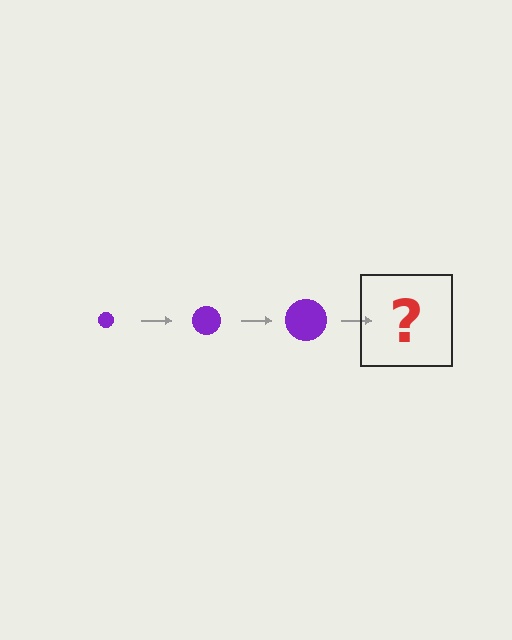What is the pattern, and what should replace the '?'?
The pattern is that the circle gets progressively larger each step. The '?' should be a purple circle, larger than the previous one.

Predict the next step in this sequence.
The next step is a purple circle, larger than the previous one.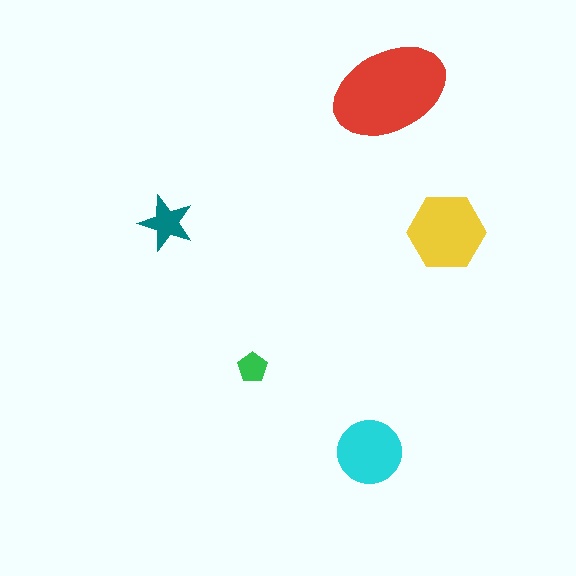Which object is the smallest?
The green pentagon.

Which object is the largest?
The red ellipse.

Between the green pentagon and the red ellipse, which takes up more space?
The red ellipse.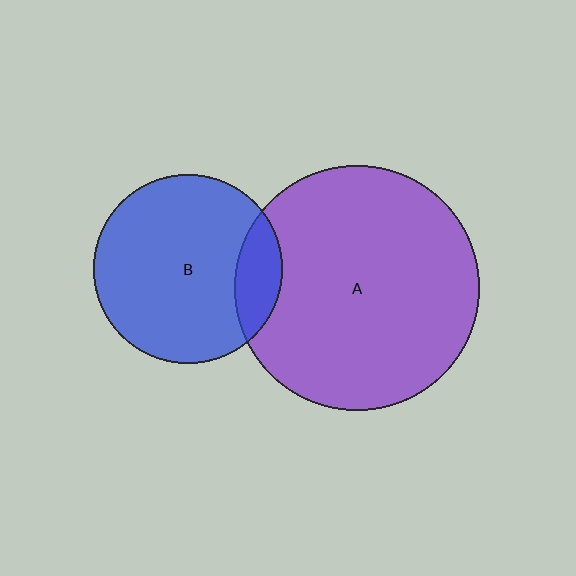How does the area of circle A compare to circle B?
Approximately 1.7 times.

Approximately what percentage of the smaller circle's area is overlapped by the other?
Approximately 15%.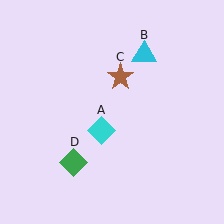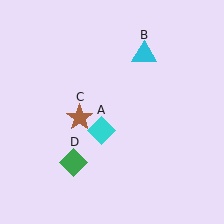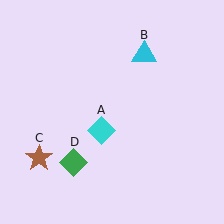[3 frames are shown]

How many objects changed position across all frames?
1 object changed position: brown star (object C).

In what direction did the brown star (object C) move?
The brown star (object C) moved down and to the left.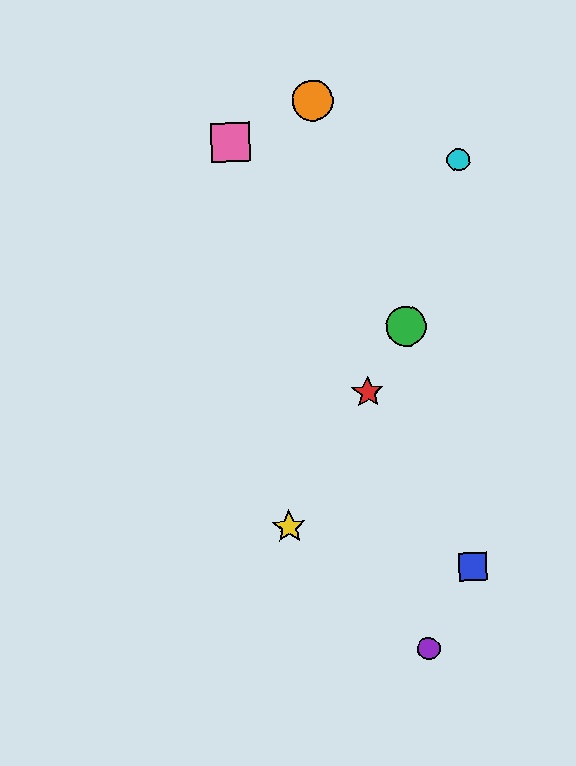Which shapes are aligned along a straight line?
The red star, the green circle, the yellow star are aligned along a straight line.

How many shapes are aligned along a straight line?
3 shapes (the red star, the green circle, the yellow star) are aligned along a straight line.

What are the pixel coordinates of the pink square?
The pink square is at (230, 142).